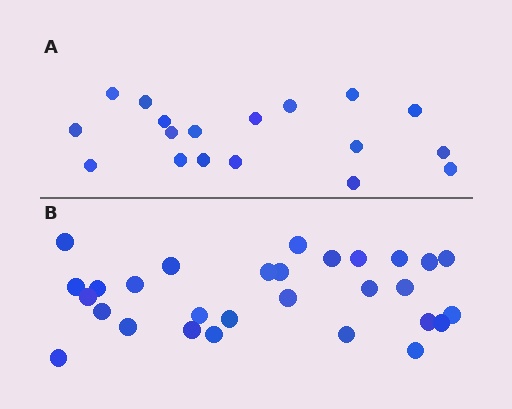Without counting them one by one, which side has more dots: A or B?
Region B (the bottom region) has more dots.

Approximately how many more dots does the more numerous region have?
Region B has roughly 12 or so more dots than region A.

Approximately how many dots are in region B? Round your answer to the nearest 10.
About 30 dots. (The exact count is 29, which rounds to 30.)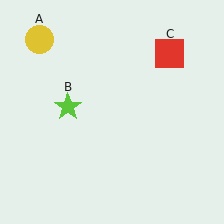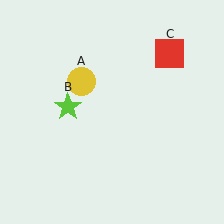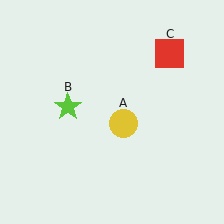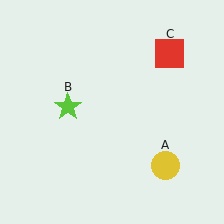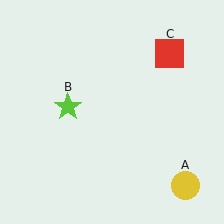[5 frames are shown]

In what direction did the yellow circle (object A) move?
The yellow circle (object A) moved down and to the right.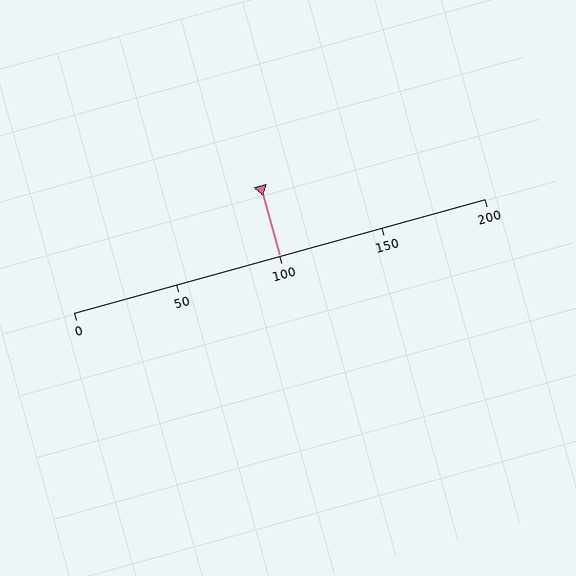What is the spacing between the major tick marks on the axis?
The major ticks are spaced 50 apart.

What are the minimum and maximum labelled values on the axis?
The axis runs from 0 to 200.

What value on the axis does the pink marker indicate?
The marker indicates approximately 100.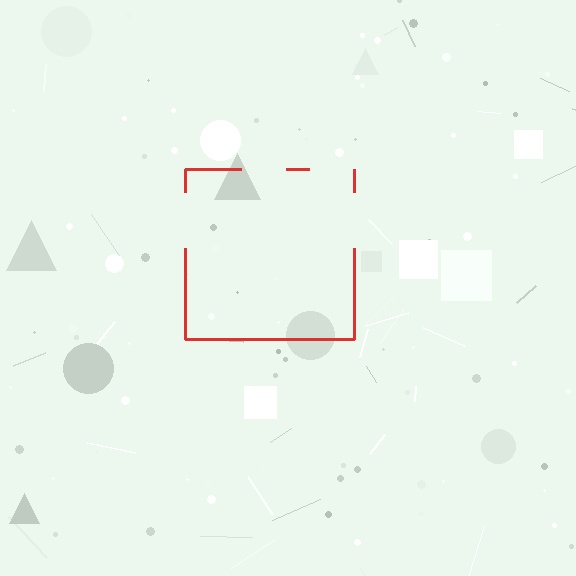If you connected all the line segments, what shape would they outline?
They would outline a square.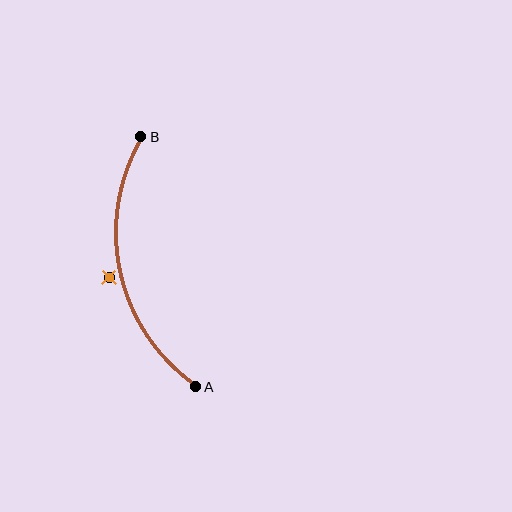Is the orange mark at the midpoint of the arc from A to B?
No — the orange mark does not lie on the arc at all. It sits slightly outside the curve.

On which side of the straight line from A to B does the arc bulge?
The arc bulges to the left of the straight line connecting A and B.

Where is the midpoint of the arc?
The arc midpoint is the point on the curve farthest from the straight line joining A and B. It sits to the left of that line.